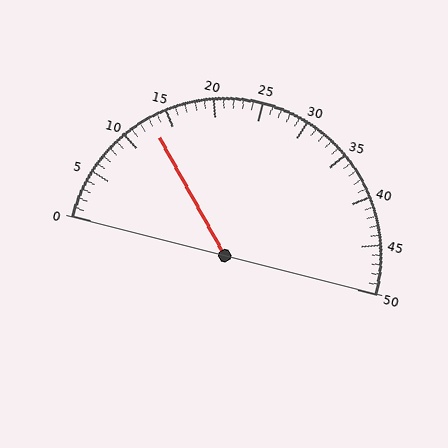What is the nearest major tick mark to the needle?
The nearest major tick mark is 15.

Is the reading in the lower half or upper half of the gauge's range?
The reading is in the lower half of the range (0 to 50).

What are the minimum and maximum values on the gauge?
The gauge ranges from 0 to 50.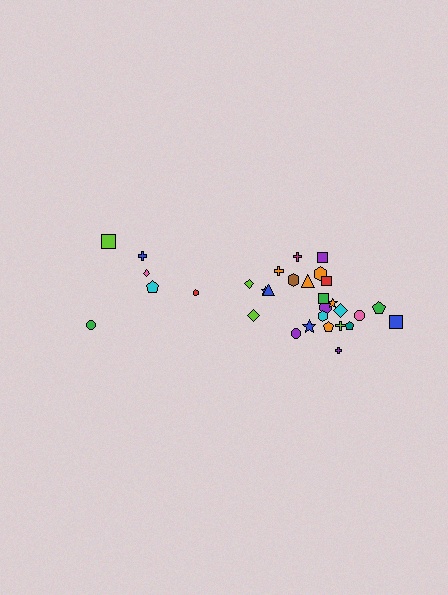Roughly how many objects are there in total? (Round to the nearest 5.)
Roughly 30 objects in total.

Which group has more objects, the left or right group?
The right group.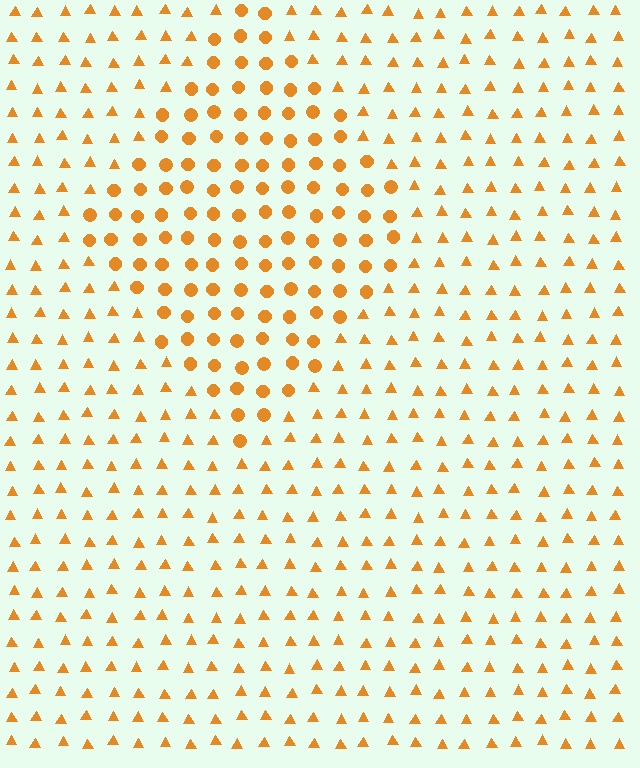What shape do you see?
I see a diamond.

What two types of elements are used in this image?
The image uses circles inside the diamond region and triangles outside it.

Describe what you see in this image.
The image is filled with small orange elements arranged in a uniform grid. A diamond-shaped region contains circles, while the surrounding area contains triangles. The boundary is defined purely by the change in element shape.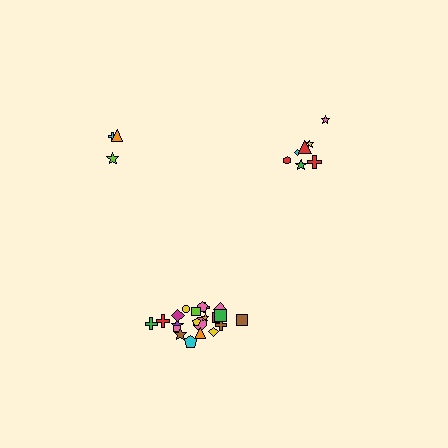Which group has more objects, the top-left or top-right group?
The top-right group.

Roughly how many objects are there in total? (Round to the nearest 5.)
Roughly 30 objects in total.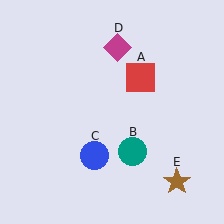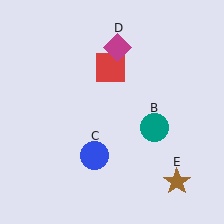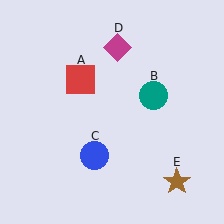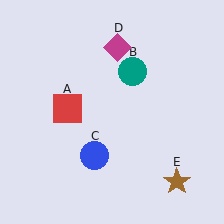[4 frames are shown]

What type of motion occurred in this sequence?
The red square (object A), teal circle (object B) rotated counterclockwise around the center of the scene.